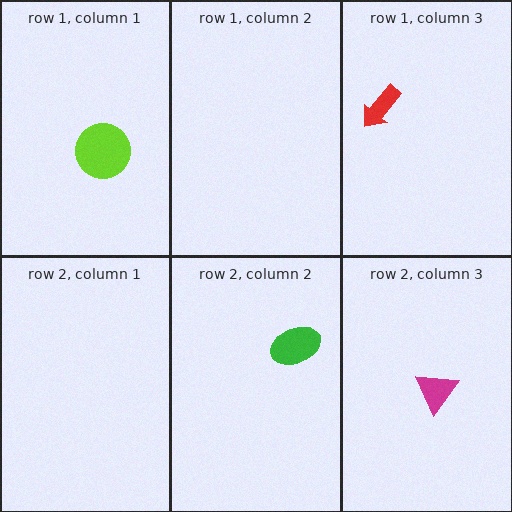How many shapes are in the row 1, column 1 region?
1.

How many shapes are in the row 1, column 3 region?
1.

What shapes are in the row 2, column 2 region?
The green ellipse.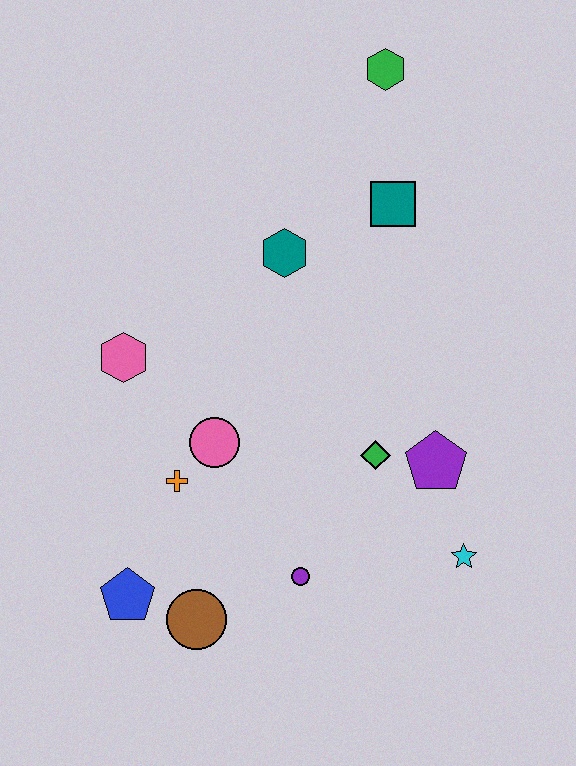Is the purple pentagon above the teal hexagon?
No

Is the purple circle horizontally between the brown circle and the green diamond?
Yes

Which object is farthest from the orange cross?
The green hexagon is farthest from the orange cross.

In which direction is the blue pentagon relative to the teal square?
The blue pentagon is below the teal square.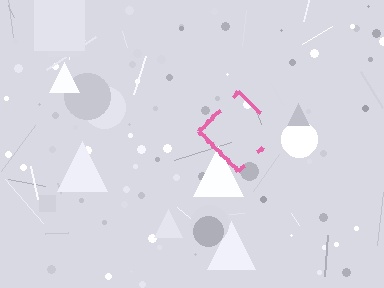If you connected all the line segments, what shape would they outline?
They would outline a diamond.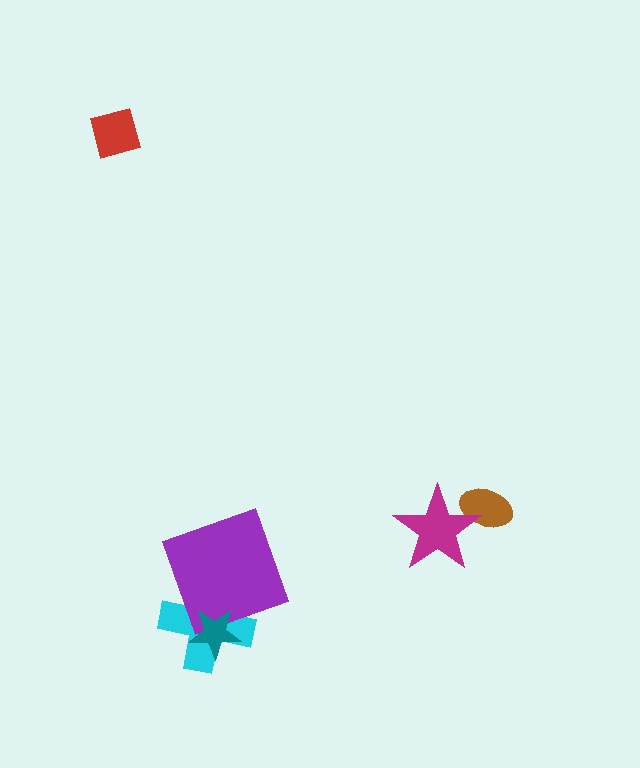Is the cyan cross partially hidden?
Yes, it is partially covered by another shape.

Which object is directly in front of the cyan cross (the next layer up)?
The purple square is directly in front of the cyan cross.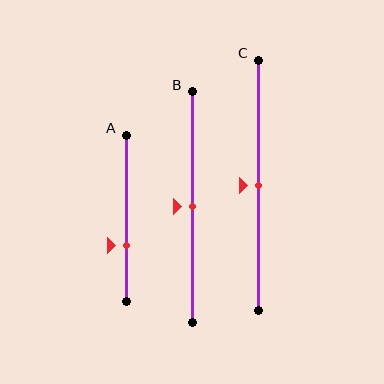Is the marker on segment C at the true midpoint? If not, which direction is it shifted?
Yes, the marker on segment C is at the true midpoint.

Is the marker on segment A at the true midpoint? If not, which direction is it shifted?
No, the marker on segment A is shifted downward by about 16% of the segment length.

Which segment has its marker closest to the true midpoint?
Segment B has its marker closest to the true midpoint.